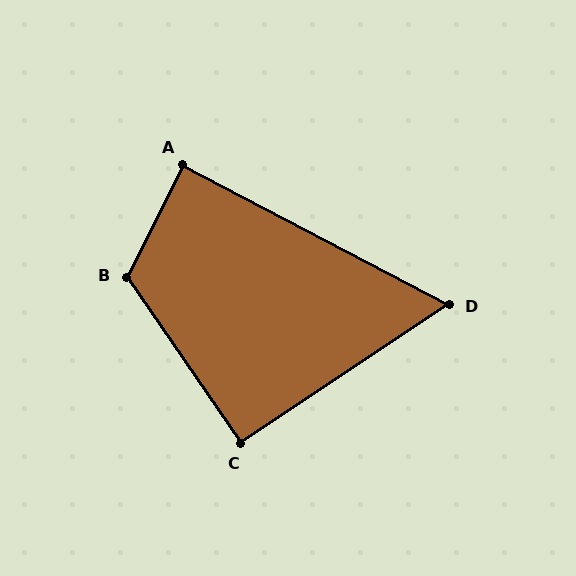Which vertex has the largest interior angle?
B, at approximately 119 degrees.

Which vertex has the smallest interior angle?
D, at approximately 61 degrees.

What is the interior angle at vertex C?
Approximately 91 degrees (approximately right).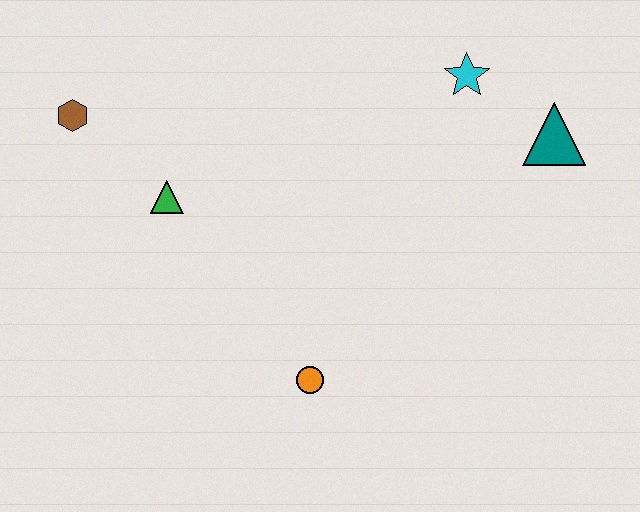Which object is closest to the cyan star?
The teal triangle is closest to the cyan star.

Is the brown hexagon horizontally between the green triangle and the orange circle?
No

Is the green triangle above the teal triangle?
No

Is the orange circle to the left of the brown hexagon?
No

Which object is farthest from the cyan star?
The brown hexagon is farthest from the cyan star.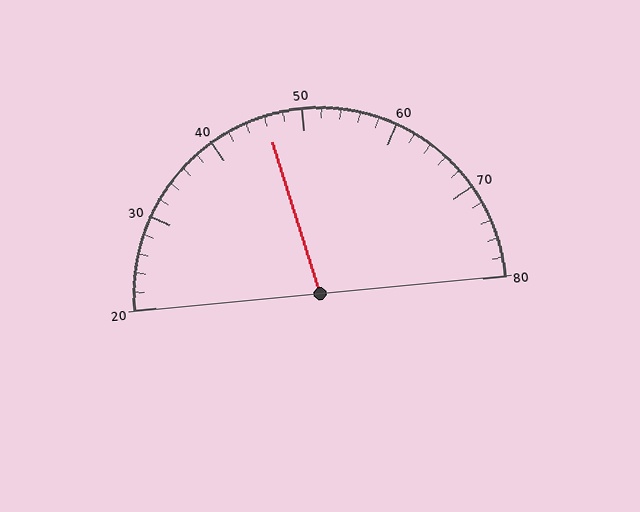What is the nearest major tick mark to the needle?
The nearest major tick mark is 50.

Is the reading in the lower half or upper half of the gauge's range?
The reading is in the lower half of the range (20 to 80).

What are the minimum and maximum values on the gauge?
The gauge ranges from 20 to 80.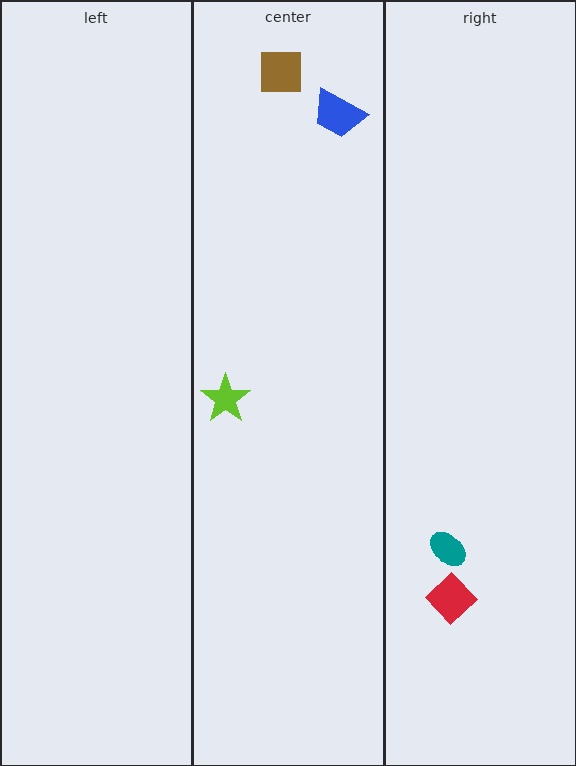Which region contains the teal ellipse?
The right region.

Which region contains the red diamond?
The right region.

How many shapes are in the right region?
2.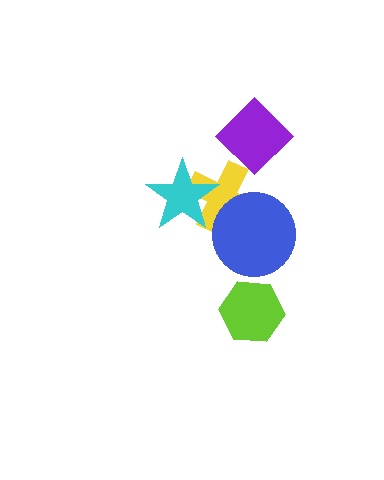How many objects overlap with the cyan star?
1 object overlaps with the cyan star.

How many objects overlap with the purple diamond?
0 objects overlap with the purple diamond.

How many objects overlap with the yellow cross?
2 objects overlap with the yellow cross.